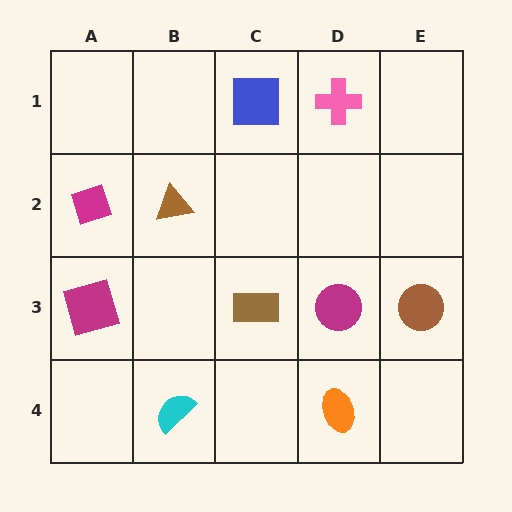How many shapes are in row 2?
2 shapes.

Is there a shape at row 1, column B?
No, that cell is empty.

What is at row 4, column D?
An orange ellipse.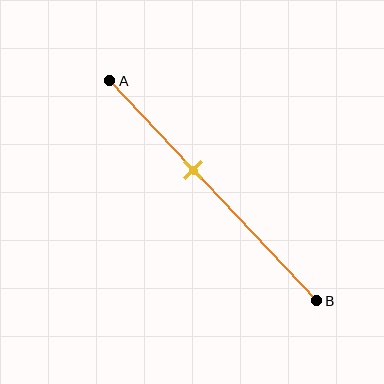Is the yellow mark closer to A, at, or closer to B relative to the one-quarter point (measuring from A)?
The yellow mark is closer to point B than the one-quarter point of segment AB.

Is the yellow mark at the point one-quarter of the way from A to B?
No, the mark is at about 40% from A, not at the 25% one-quarter point.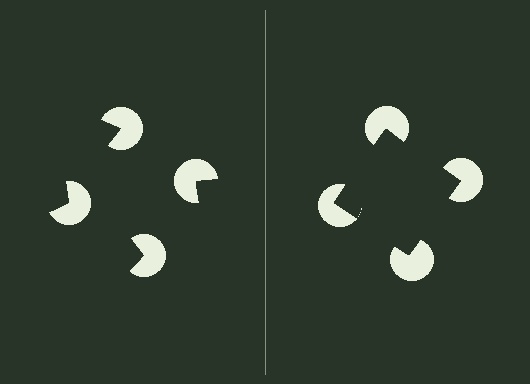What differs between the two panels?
The pac-man discs are positioned identically on both sides; only the wedge orientations differ. On the right they align to a square; on the left they are misaligned.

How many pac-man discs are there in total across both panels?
8 — 4 on each side.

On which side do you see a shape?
An illusory square appears on the right side. On the left side the wedge cuts are rotated, so no coherent shape forms.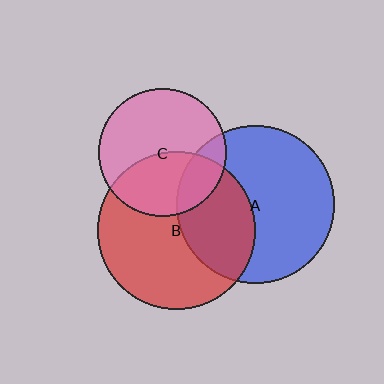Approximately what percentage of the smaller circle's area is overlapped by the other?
Approximately 20%.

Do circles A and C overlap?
Yes.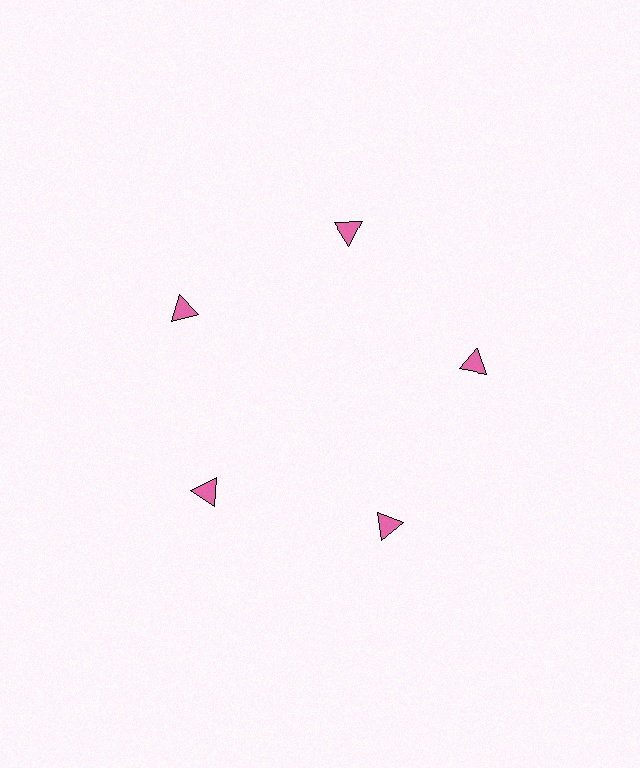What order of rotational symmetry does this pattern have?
This pattern has 5-fold rotational symmetry.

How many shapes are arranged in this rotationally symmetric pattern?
There are 5 shapes, arranged in 5 groups of 1.